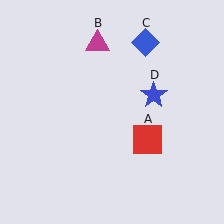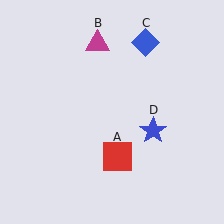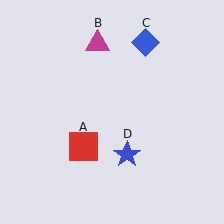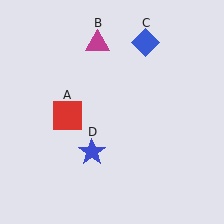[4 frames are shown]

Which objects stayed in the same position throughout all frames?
Magenta triangle (object B) and blue diamond (object C) remained stationary.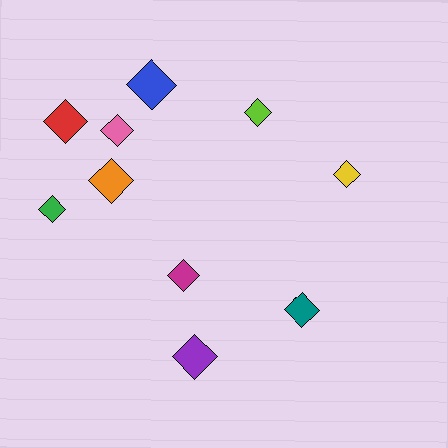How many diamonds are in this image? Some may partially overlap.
There are 10 diamonds.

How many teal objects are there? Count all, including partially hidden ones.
There is 1 teal object.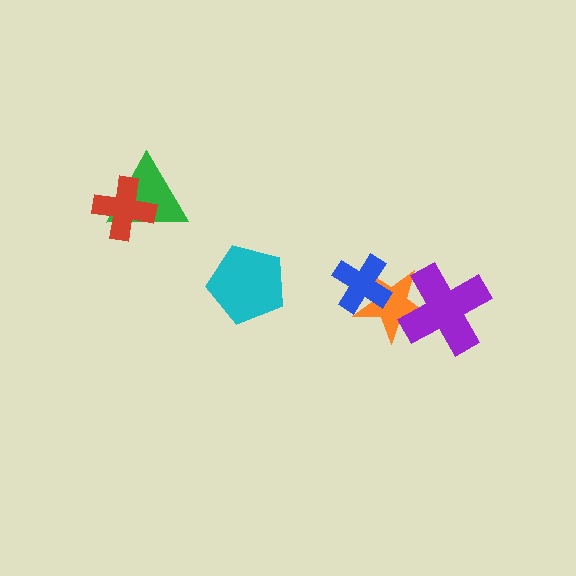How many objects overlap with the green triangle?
1 object overlaps with the green triangle.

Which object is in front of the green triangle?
The red cross is in front of the green triangle.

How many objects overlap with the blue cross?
1 object overlaps with the blue cross.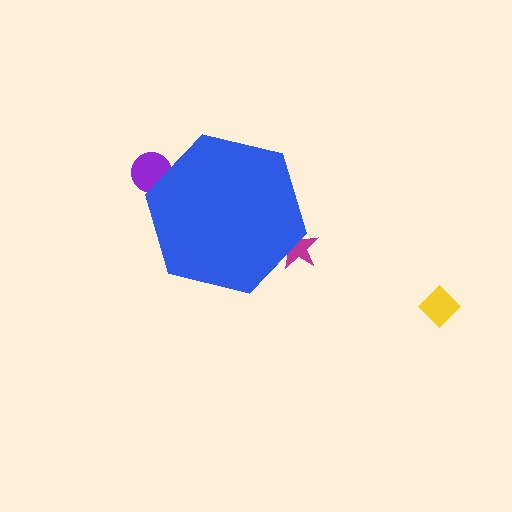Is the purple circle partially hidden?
Yes, the purple circle is partially hidden behind the blue hexagon.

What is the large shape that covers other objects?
A blue hexagon.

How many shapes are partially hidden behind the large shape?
2 shapes are partially hidden.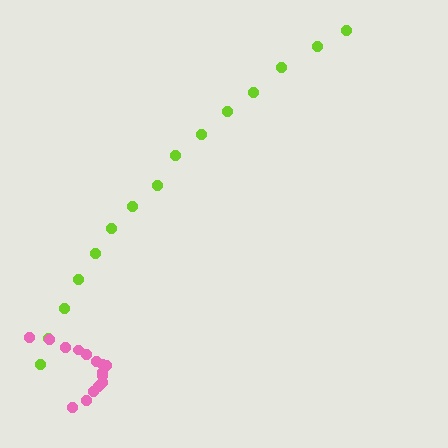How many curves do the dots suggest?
There are 2 distinct paths.